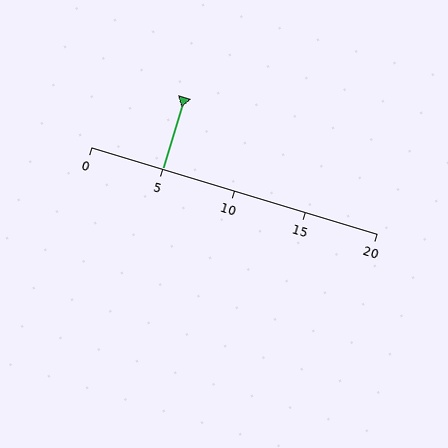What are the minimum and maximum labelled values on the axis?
The axis runs from 0 to 20.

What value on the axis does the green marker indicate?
The marker indicates approximately 5.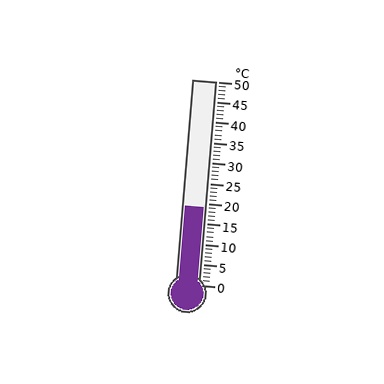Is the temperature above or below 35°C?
The temperature is below 35°C.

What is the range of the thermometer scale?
The thermometer scale ranges from 0°C to 50°C.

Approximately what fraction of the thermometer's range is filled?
The thermometer is filled to approximately 40% of its range.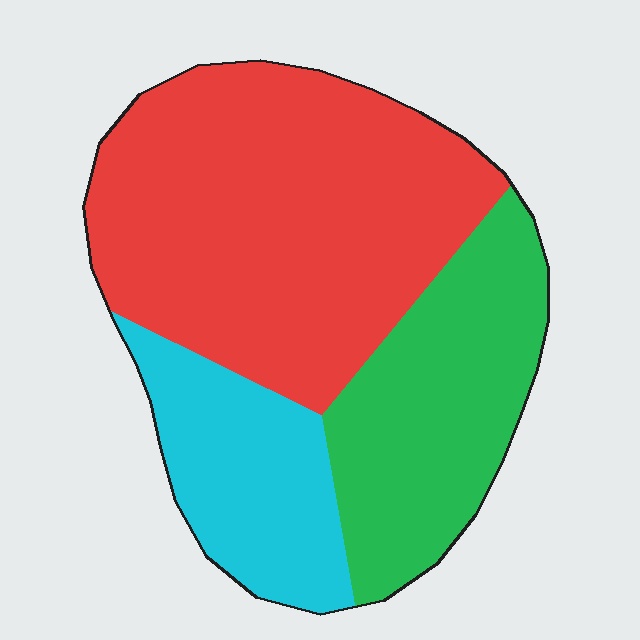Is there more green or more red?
Red.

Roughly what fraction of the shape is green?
Green covers around 30% of the shape.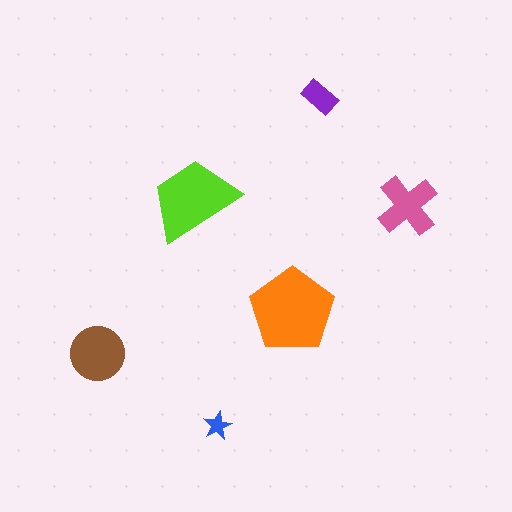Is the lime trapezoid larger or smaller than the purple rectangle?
Larger.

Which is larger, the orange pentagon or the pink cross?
The orange pentagon.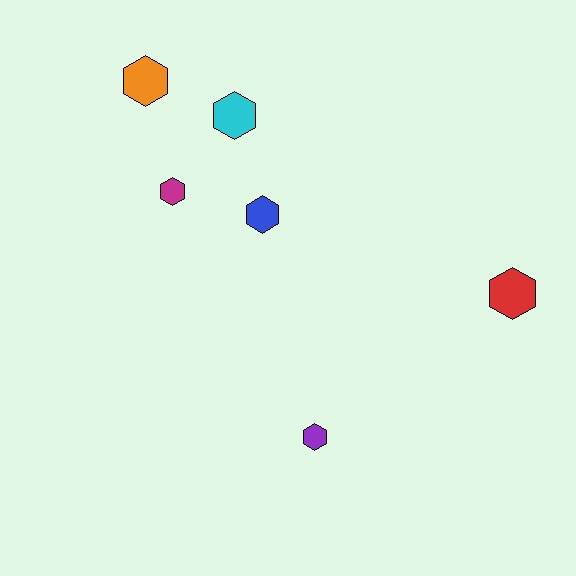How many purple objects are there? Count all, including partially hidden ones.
There is 1 purple object.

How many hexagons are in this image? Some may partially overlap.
There are 6 hexagons.